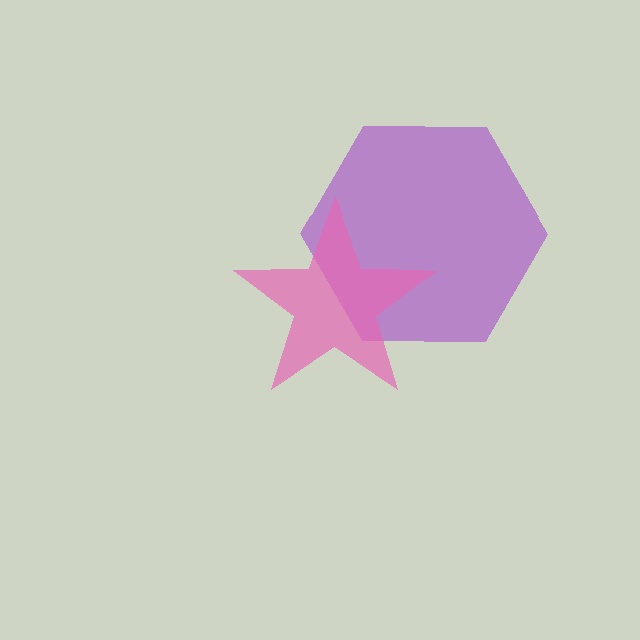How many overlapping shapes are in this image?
There are 2 overlapping shapes in the image.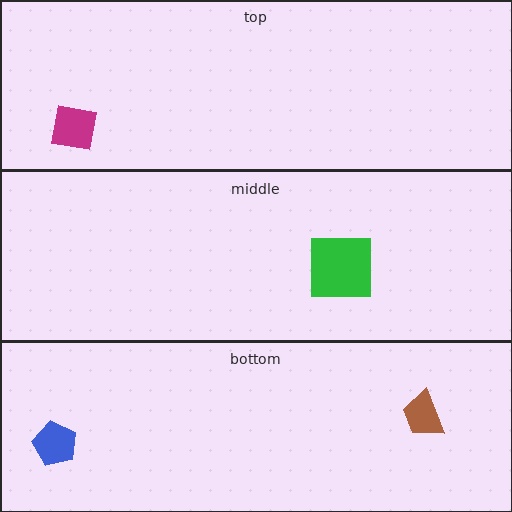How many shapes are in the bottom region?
2.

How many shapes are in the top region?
1.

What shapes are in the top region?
The magenta square.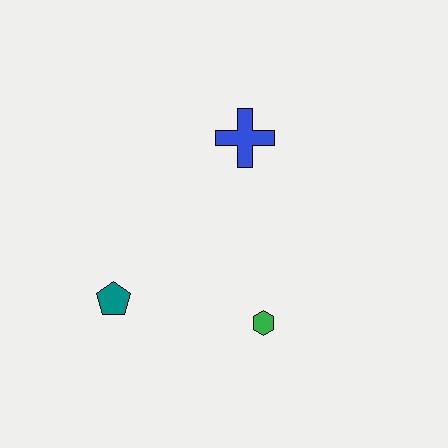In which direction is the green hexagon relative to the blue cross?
The green hexagon is below the blue cross.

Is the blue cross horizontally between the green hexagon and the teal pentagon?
Yes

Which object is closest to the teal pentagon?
The green hexagon is closest to the teal pentagon.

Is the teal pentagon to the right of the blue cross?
No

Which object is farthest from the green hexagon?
The blue cross is farthest from the green hexagon.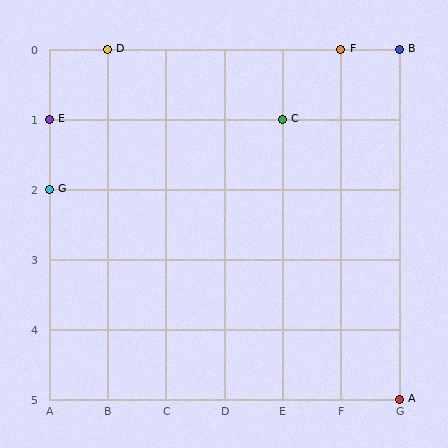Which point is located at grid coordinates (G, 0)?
Point B is at (G, 0).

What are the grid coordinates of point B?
Point B is at grid coordinates (G, 0).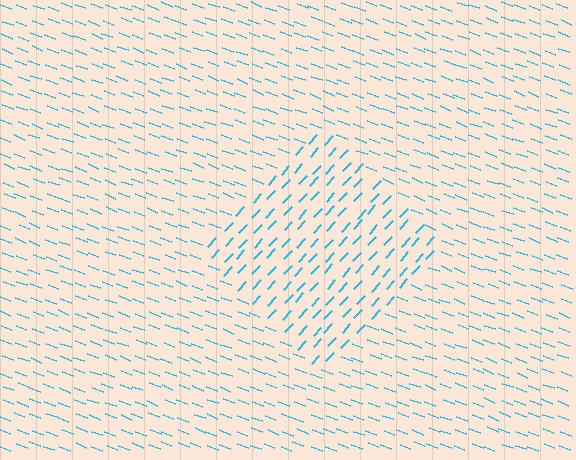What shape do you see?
I see a diamond.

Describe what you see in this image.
The image is filled with small cyan line segments. A diamond region in the image has lines oriented differently from the surrounding lines, creating a visible texture boundary.